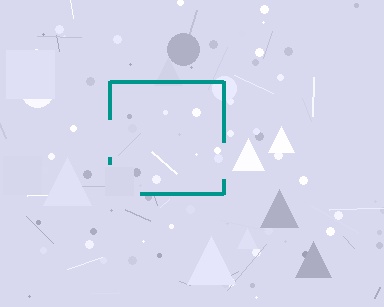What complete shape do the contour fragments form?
The contour fragments form a square.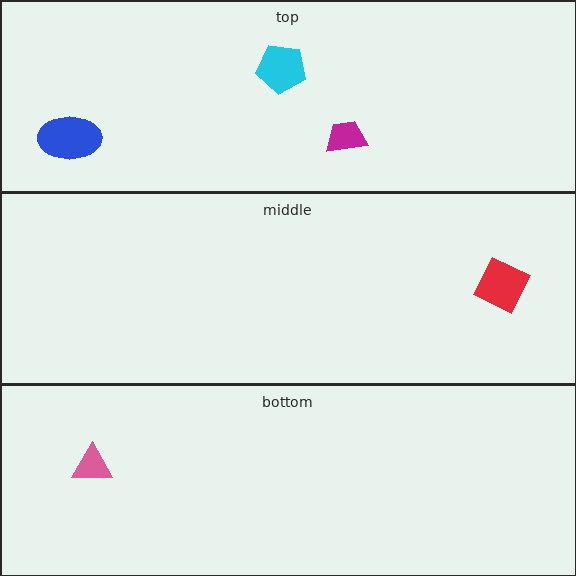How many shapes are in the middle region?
1.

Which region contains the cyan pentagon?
The top region.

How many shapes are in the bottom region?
1.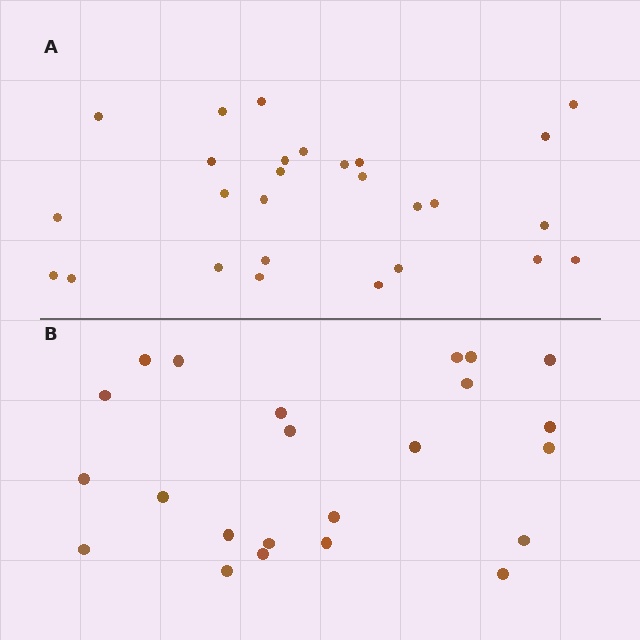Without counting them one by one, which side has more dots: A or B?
Region A (the top region) has more dots.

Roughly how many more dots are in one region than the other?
Region A has about 4 more dots than region B.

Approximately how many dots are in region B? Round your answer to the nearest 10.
About 20 dots. (The exact count is 23, which rounds to 20.)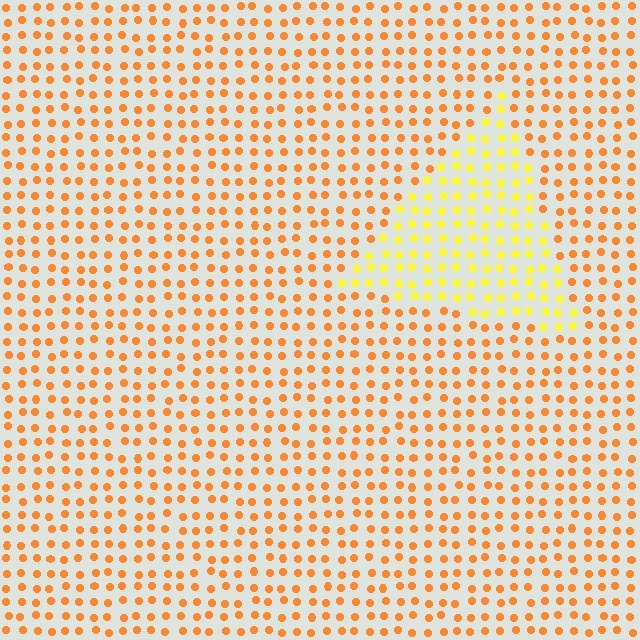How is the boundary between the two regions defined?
The boundary is defined purely by a slight shift in hue (about 33 degrees). Spacing, size, and orientation are identical on both sides.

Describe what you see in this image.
The image is filled with small orange elements in a uniform arrangement. A triangle-shaped region is visible where the elements are tinted to a slightly different hue, forming a subtle color boundary.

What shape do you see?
I see a triangle.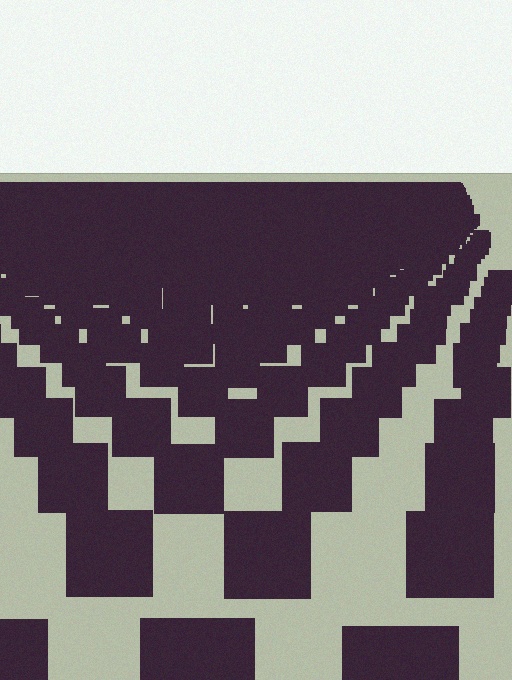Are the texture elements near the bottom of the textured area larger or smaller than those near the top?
Larger. Near the bottom, elements are closer to the viewer and appear at a bigger on-screen size.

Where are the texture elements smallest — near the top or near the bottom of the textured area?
Near the top.